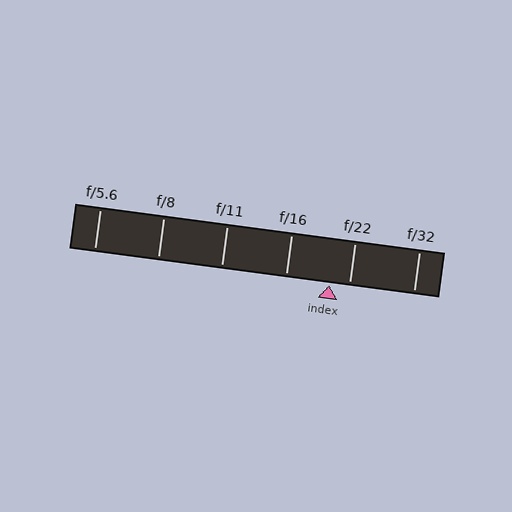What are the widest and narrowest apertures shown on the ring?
The widest aperture shown is f/5.6 and the narrowest is f/32.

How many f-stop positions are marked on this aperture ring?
There are 6 f-stop positions marked.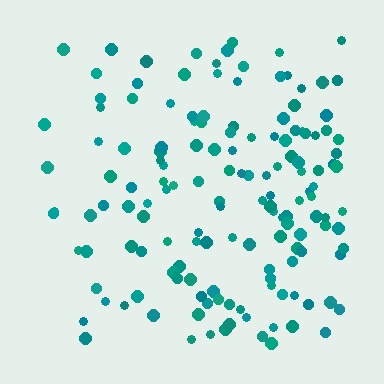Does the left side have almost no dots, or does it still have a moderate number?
Still a moderate number, just noticeably fewer than the right.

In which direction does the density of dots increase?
From left to right, with the right side densest.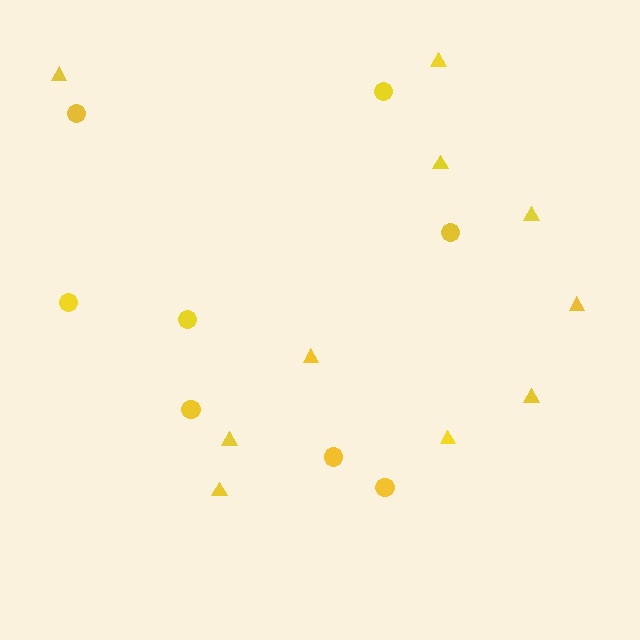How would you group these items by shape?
There are 2 groups: one group of circles (8) and one group of triangles (10).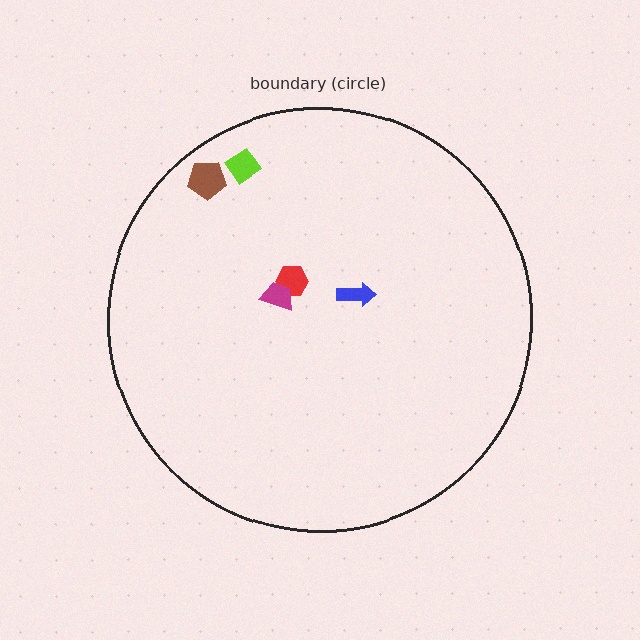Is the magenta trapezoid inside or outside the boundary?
Inside.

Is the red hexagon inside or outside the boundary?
Inside.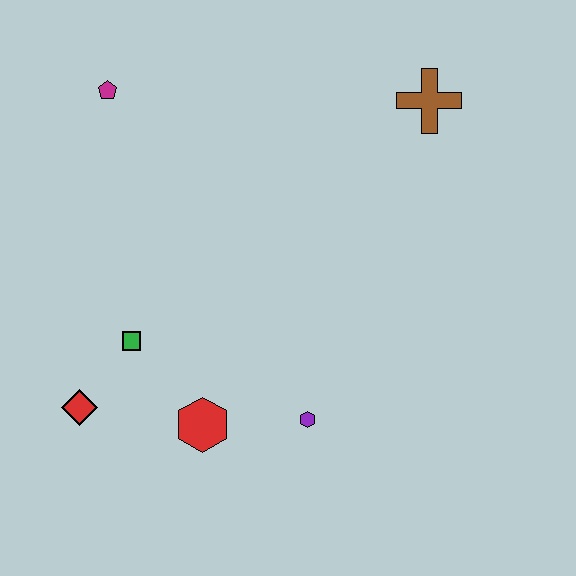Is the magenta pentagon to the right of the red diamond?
Yes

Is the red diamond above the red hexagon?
Yes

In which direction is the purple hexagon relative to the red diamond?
The purple hexagon is to the right of the red diamond.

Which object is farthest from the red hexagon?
The brown cross is farthest from the red hexagon.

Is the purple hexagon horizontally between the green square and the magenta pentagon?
No